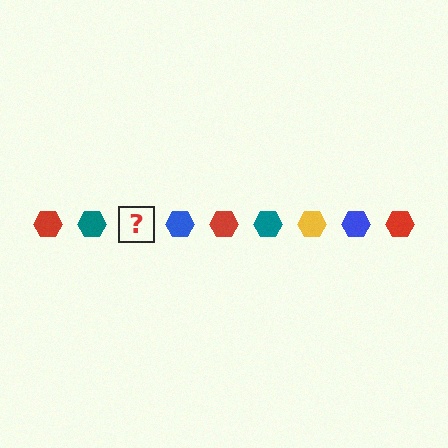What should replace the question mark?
The question mark should be replaced with a yellow hexagon.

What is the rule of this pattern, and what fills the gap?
The rule is that the pattern cycles through red, teal, yellow, blue hexagons. The gap should be filled with a yellow hexagon.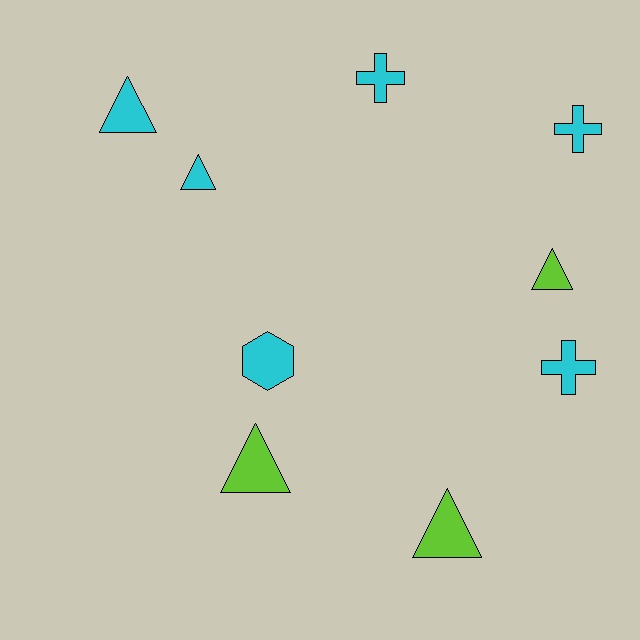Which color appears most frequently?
Cyan, with 6 objects.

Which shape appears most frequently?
Triangle, with 5 objects.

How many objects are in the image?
There are 9 objects.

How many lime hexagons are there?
There are no lime hexagons.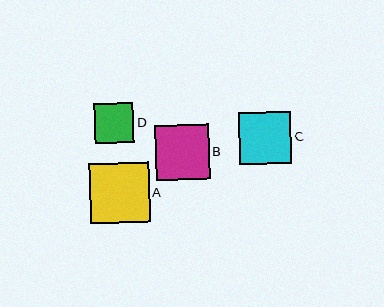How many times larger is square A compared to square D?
Square A is approximately 1.5 times the size of square D.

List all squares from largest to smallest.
From largest to smallest: A, B, C, D.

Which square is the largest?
Square A is the largest with a size of approximately 60 pixels.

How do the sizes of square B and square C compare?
Square B and square C are approximately the same size.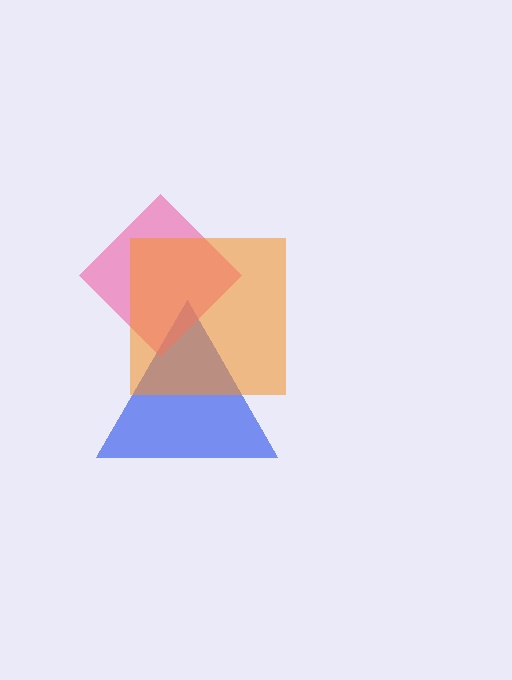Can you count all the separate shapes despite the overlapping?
Yes, there are 3 separate shapes.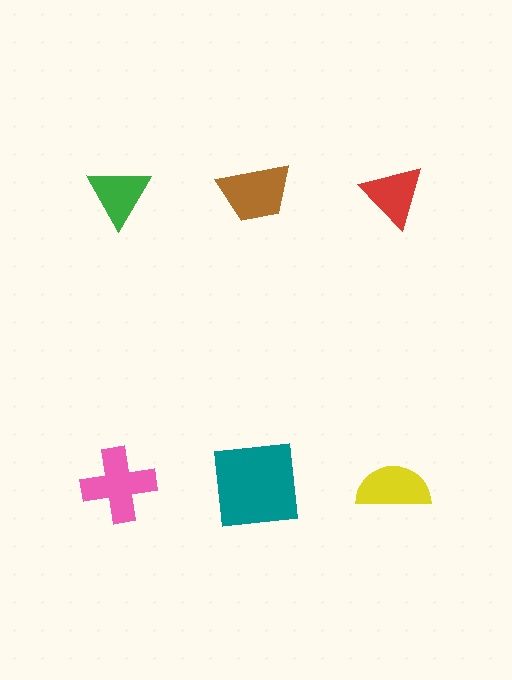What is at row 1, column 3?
A red triangle.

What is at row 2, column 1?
A pink cross.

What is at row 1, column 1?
A green triangle.